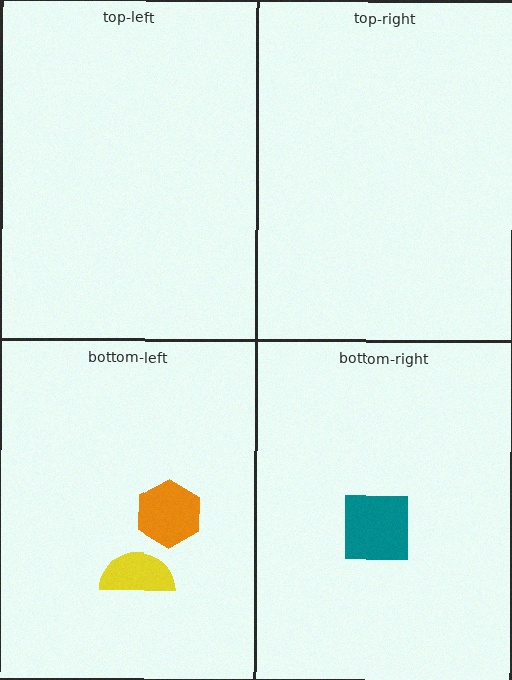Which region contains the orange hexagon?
The bottom-left region.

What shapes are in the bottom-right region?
The teal square.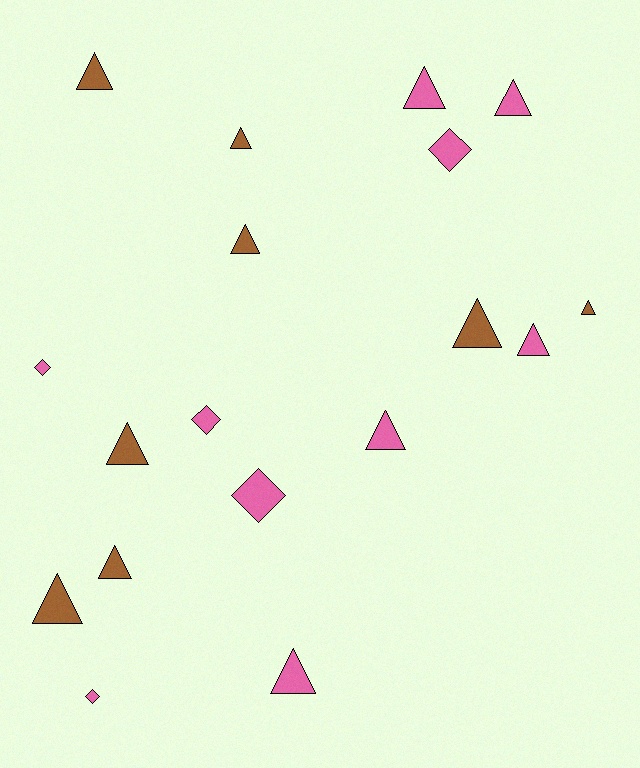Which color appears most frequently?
Pink, with 10 objects.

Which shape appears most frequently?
Triangle, with 13 objects.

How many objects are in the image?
There are 18 objects.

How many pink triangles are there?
There are 5 pink triangles.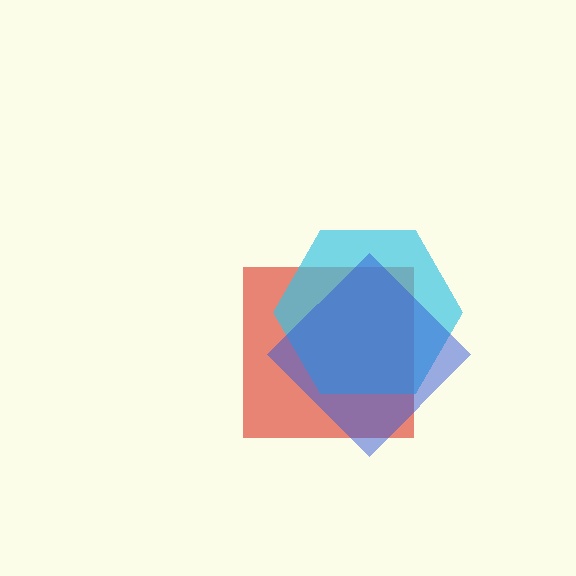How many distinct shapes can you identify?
There are 3 distinct shapes: a red square, a cyan hexagon, a blue diamond.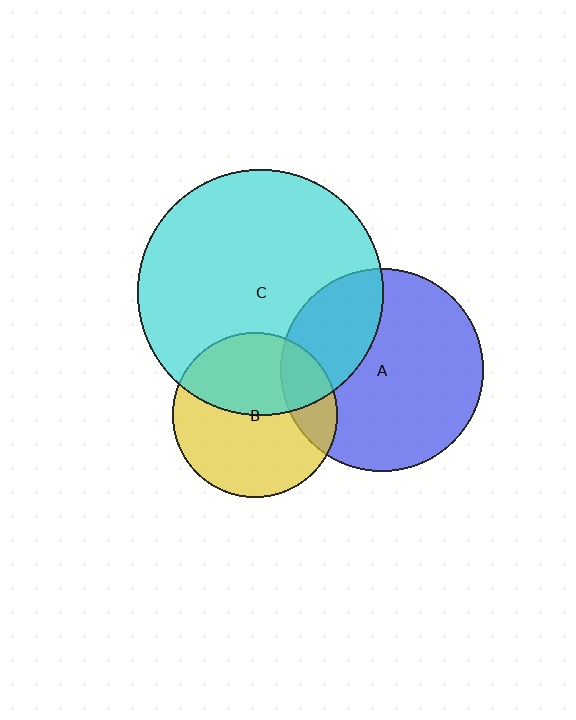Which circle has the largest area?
Circle C (cyan).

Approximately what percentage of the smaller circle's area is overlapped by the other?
Approximately 20%.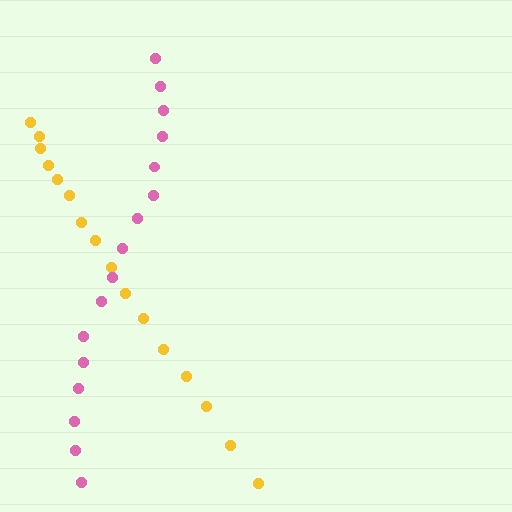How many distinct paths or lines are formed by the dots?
There are 2 distinct paths.